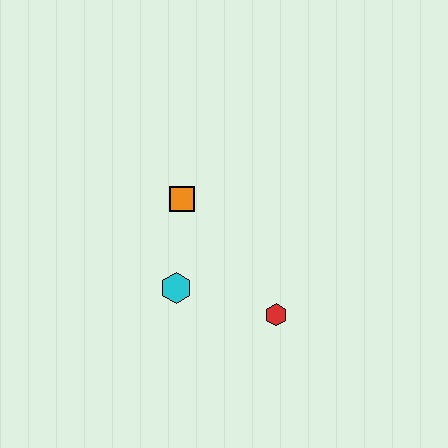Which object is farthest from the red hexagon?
The orange square is farthest from the red hexagon.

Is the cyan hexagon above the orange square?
No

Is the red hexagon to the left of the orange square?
No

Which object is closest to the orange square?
The cyan hexagon is closest to the orange square.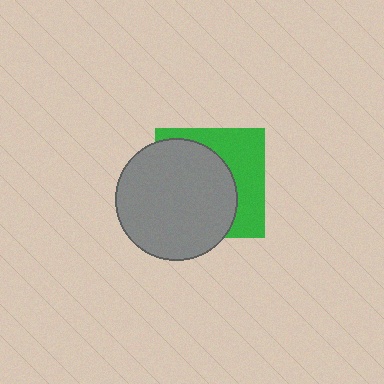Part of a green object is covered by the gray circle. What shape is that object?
It is a square.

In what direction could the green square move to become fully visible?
The green square could move right. That would shift it out from behind the gray circle entirely.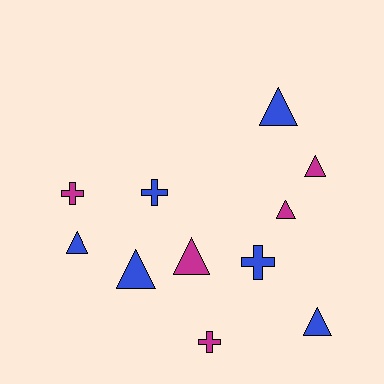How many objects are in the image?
There are 11 objects.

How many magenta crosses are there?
There are 2 magenta crosses.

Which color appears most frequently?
Blue, with 6 objects.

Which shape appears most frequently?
Triangle, with 7 objects.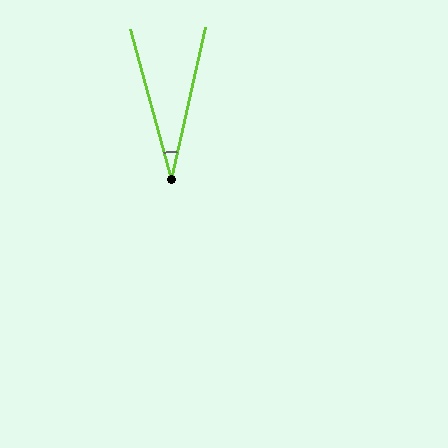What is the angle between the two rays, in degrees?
Approximately 28 degrees.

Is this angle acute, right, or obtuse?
It is acute.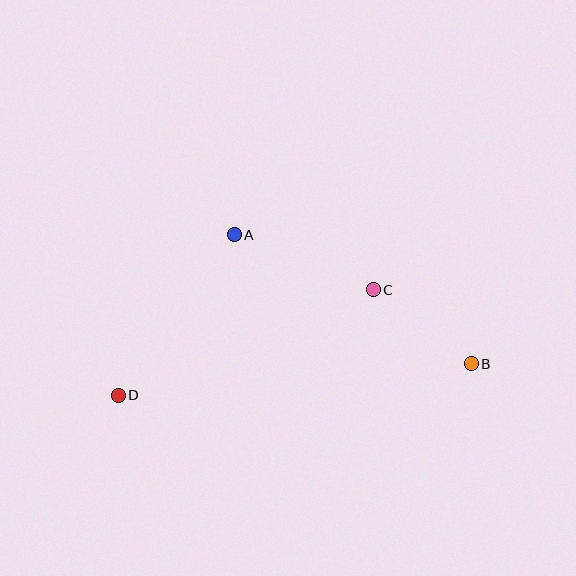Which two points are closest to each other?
Points B and C are closest to each other.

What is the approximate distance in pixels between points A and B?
The distance between A and B is approximately 270 pixels.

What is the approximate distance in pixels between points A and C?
The distance between A and C is approximately 150 pixels.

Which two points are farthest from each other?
Points B and D are farthest from each other.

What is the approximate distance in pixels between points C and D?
The distance between C and D is approximately 276 pixels.